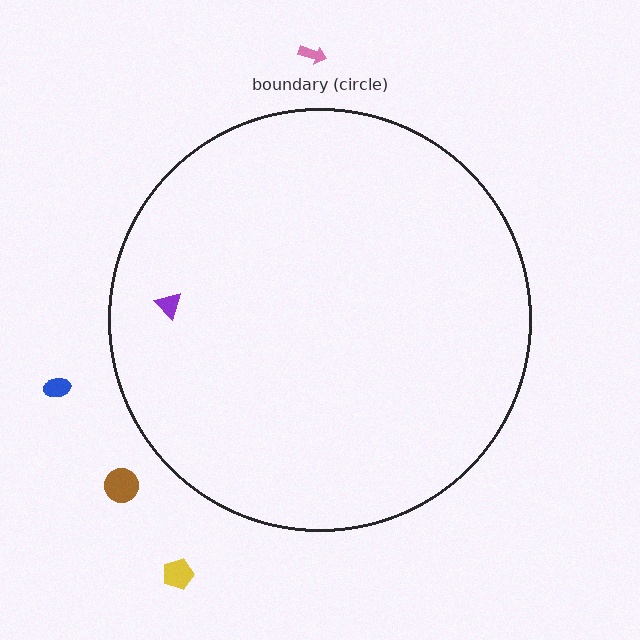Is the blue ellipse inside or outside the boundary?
Outside.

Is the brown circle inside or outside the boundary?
Outside.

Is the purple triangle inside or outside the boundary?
Inside.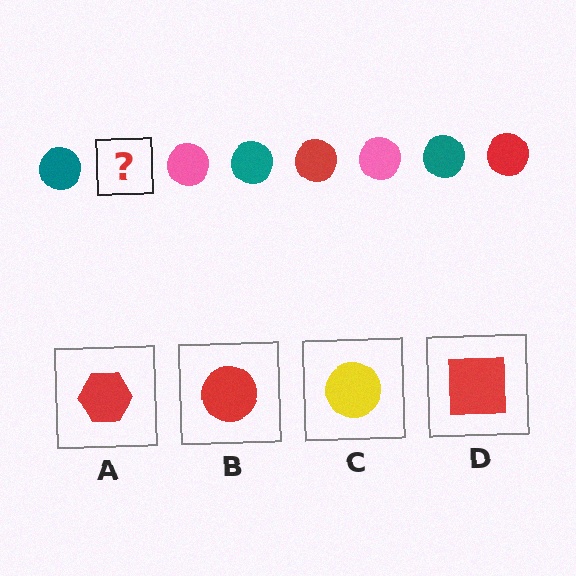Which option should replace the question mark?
Option B.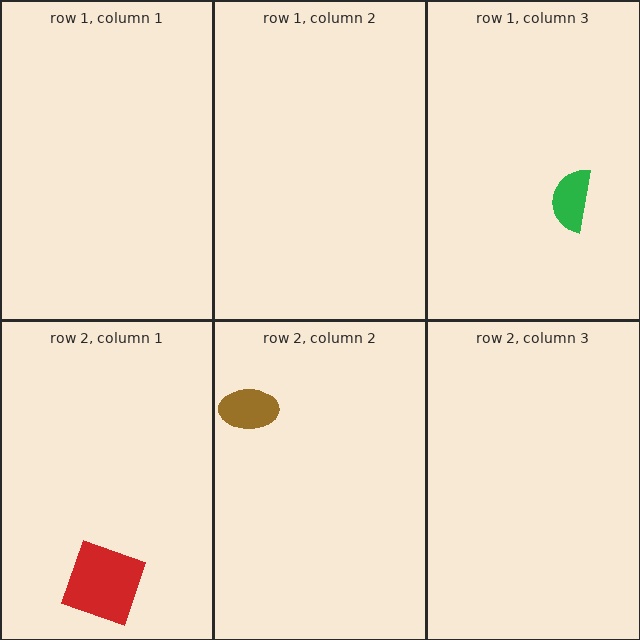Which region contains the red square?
The row 2, column 1 region.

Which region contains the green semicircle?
The row 1, column 3 region.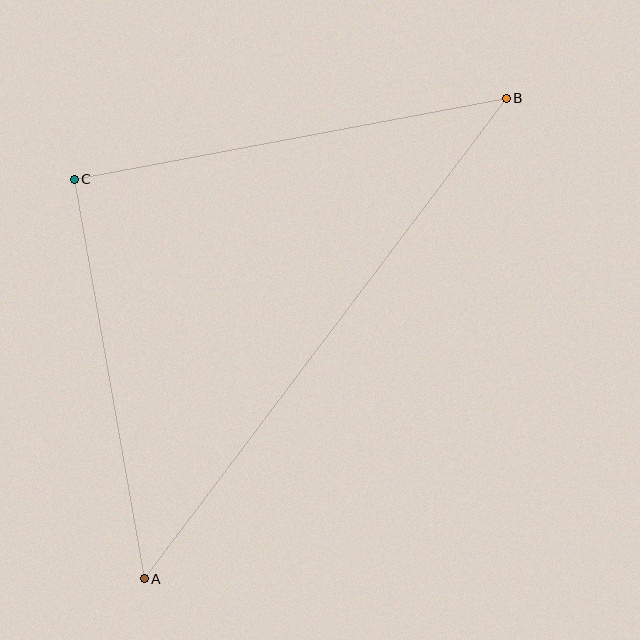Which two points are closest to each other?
Points A and C are closest to each other.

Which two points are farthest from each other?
Points A and B are farthest from each other.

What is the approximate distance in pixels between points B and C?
The distance between B and C is approximately 440 pixels.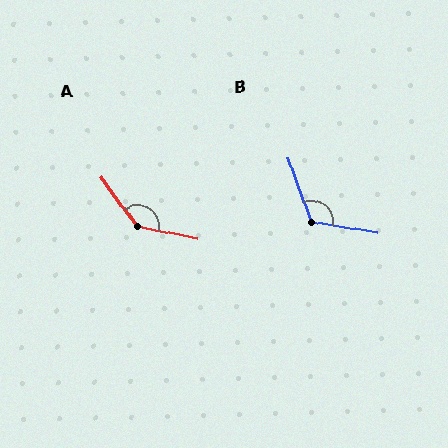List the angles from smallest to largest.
B (119°), A (138°).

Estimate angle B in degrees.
Approximately 119 degrees.